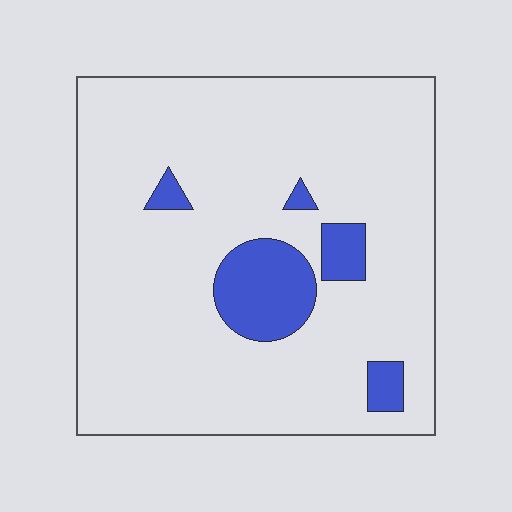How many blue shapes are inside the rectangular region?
5.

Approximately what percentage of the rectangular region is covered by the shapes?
Approximately 10%.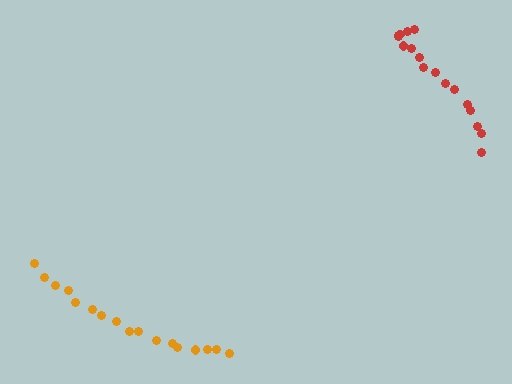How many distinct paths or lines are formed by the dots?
There are 2 distinct paths.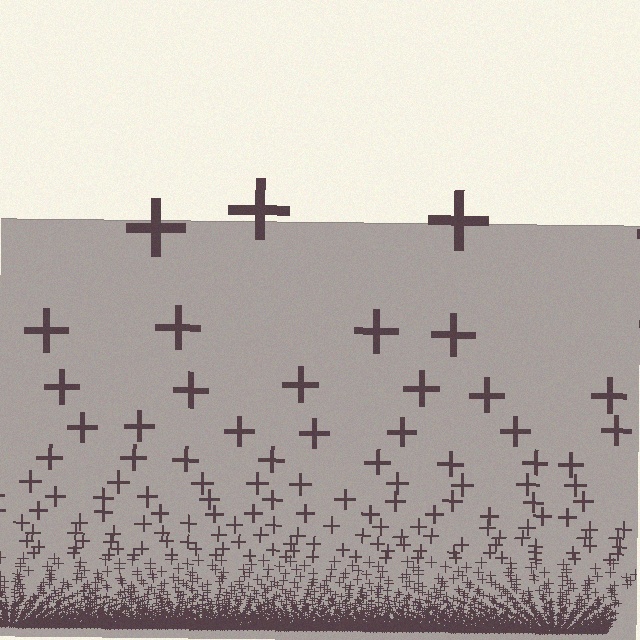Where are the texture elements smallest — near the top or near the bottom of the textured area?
Near the bottom.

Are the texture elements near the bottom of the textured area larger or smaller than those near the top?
Smaller. The gradient is inverted — elements near the bottom are smaller and denser.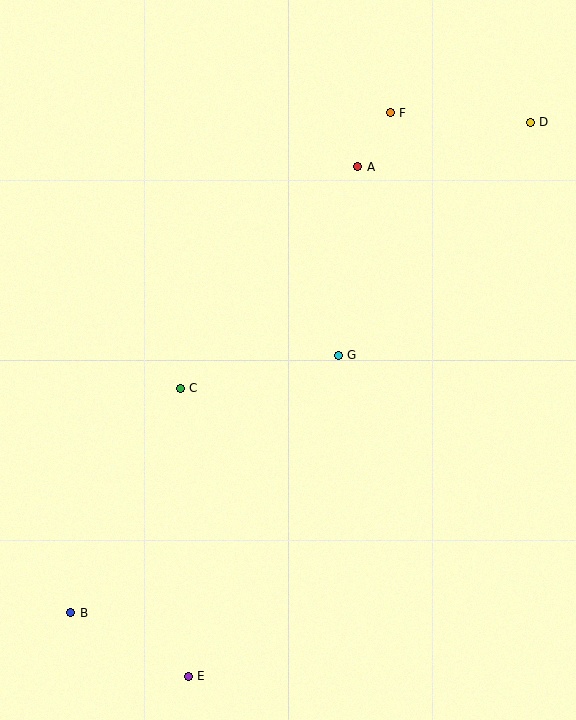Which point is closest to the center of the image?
Point G at (338, 355) is closest to the center.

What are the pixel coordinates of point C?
Point C is at (180, 388).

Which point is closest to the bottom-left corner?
Point B is closest to the bottom-left corner.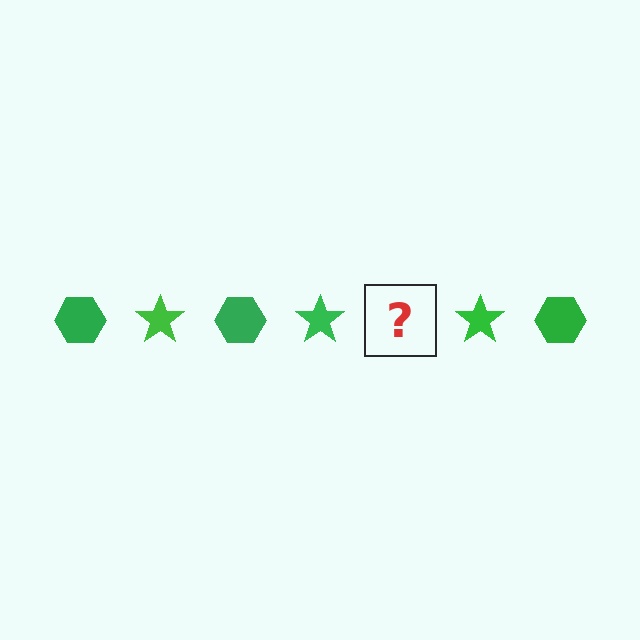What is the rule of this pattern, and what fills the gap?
The rule is that the pattern cycles through hexagon, star shapes in green. The gap should be filled with a green hexagon.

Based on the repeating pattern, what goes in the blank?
The blank should be a green hexagon.